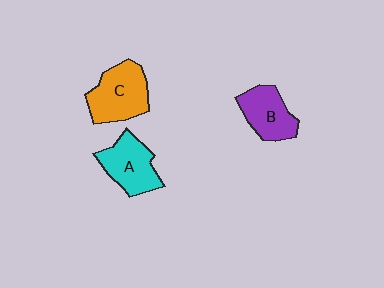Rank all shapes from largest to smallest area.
From largest to smallest: C (orange), A (cyan), B (purple).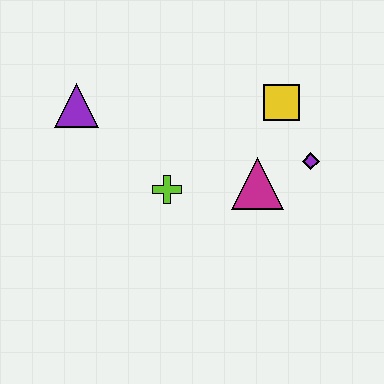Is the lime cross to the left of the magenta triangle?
Yes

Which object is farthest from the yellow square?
The purple triangle is farthest from the yellow square.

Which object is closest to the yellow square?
The purple diamond is closest to the yellow square.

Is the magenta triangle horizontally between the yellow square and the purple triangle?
Yes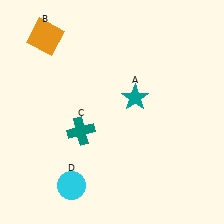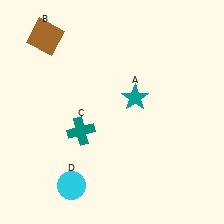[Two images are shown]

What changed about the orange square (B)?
In Image 1, B is orange. In Image 2, it changed to brown.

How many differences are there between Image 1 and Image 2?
There is 1 difference between the two images.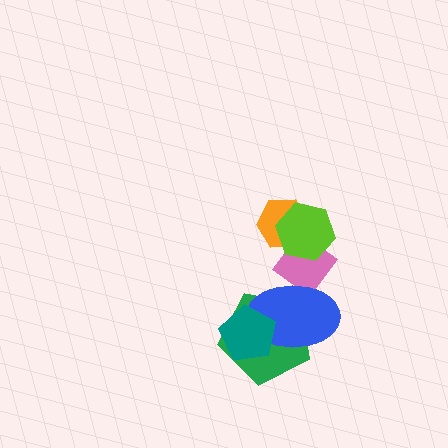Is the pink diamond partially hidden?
Yes, it is partially covered by another shape.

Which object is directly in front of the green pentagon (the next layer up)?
The blue ellipse is directly in front of the green pentagon.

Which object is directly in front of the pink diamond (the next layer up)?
The blue ellipse is directly in front of the pink diamond.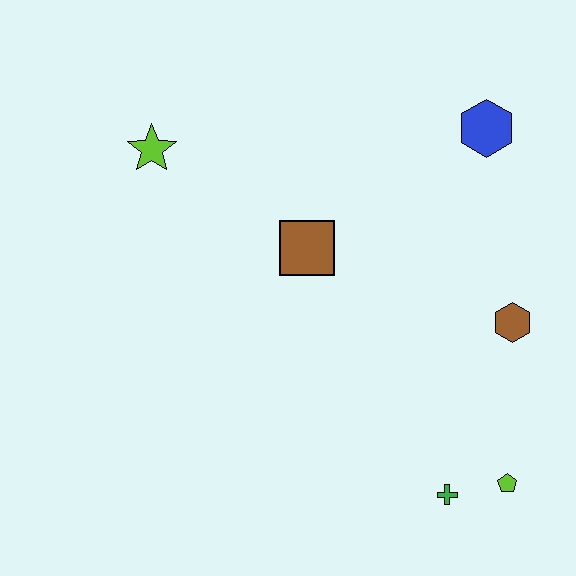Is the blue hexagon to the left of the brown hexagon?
Yes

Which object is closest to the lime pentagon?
The green cross is closest to the lime pentagon.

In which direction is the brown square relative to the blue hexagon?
The brown square is to the left of the blue hexagon.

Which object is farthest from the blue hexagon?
The green cross is farthest from the blue hexagon.